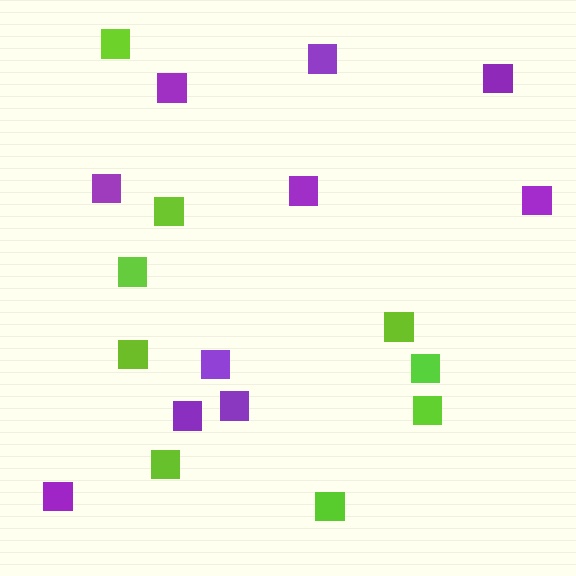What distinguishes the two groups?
There are 2 groups: one group of purple squares (10) and one group of lime squares (9).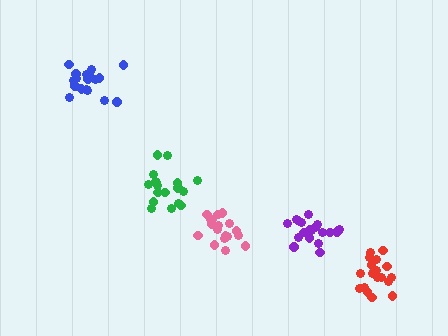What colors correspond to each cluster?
The clusters are colored: green, purple, red, pink, blue.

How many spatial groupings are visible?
There are 5 spatial groupings.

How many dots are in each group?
Group 1: 18 dots, Group 2: 19 dots, Group 3: 18 dots, Group 4: 19 dots, Group 5: 19 dots (93 total).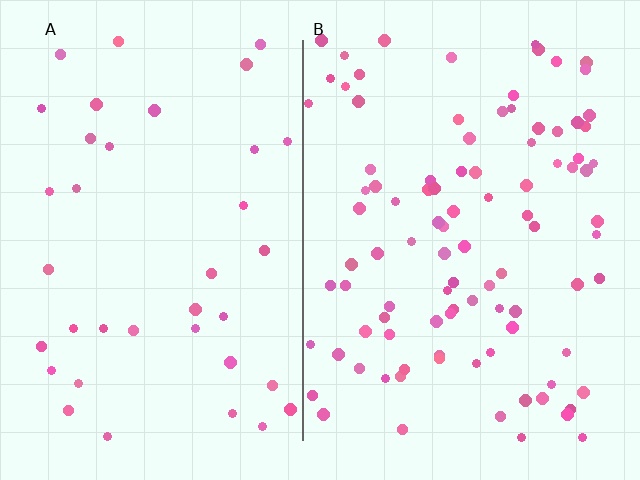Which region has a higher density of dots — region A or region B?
B (the right).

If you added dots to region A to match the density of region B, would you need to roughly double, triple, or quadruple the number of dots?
Approximately triple.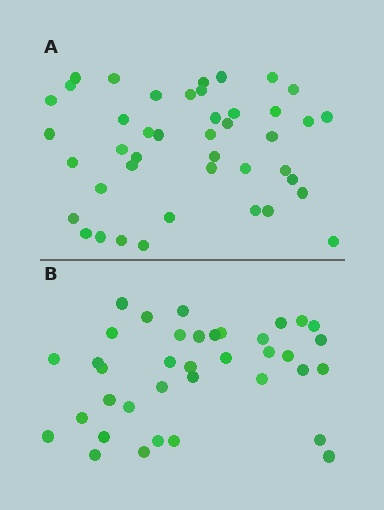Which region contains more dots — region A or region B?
Region A (the top region) has more dots.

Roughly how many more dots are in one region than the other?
Region A has about 6 more dots than region B.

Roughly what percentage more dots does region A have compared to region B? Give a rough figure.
About 15% more.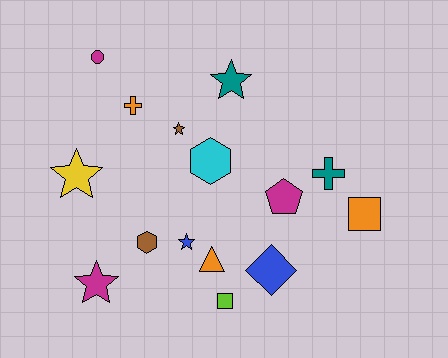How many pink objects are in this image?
There are no pink objects.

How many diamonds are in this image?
There is 1 diamond.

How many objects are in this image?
There are 15 objects.